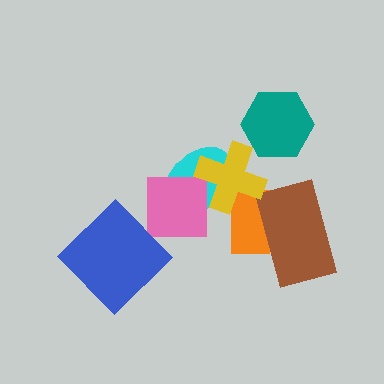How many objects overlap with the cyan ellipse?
2 objects overlap with the cyan ellipse.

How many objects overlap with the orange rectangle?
2 objects overlap with the orange rectangle.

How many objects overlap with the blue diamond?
0 objects overlap with the blue diamond.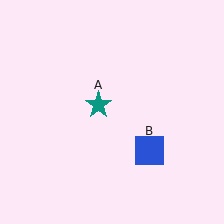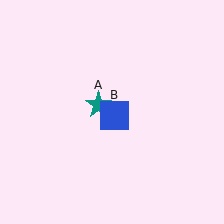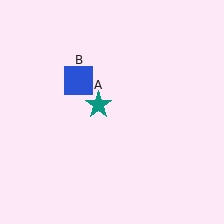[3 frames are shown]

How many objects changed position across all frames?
1 object changed position: blue square (object B).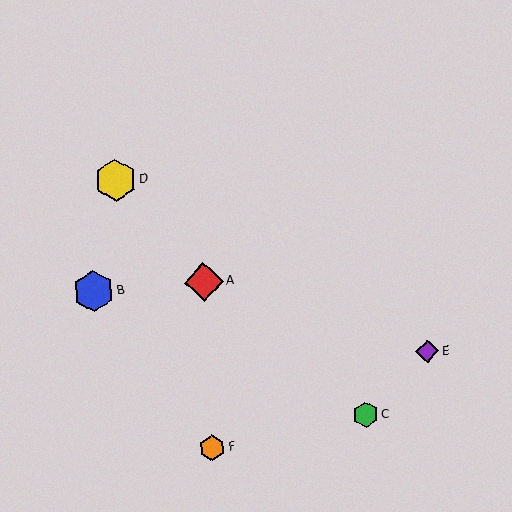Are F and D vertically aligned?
No, F is at x≈213 and D is at x≈115.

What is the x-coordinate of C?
Object C is at x≈366.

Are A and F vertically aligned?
Yes, both are at x≈204.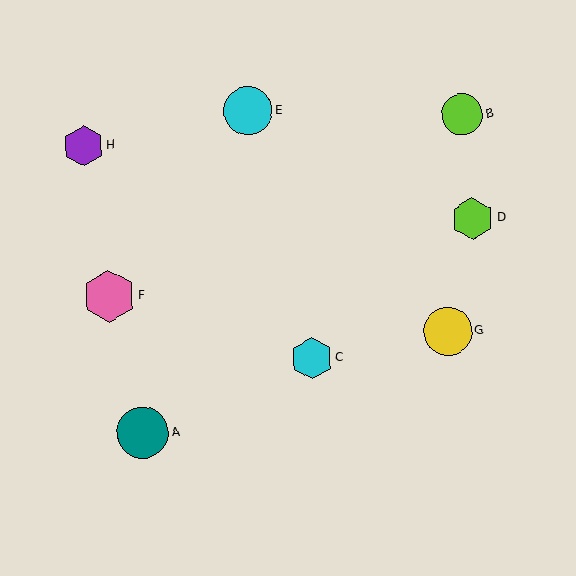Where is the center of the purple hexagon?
The center of the purple hexagon is at (83, 146).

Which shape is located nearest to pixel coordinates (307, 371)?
The cyan hexagon (labeled C) at (312, 358) is nearest to that location.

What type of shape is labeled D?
Shape D is a lime hexagon.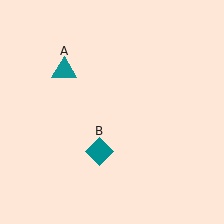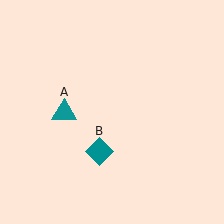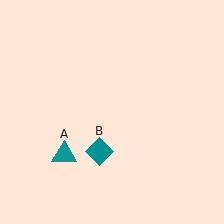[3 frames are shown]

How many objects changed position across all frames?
1 object changed position: teal triangle (object A).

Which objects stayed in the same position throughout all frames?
Teal diamond (object B) remained stationary.